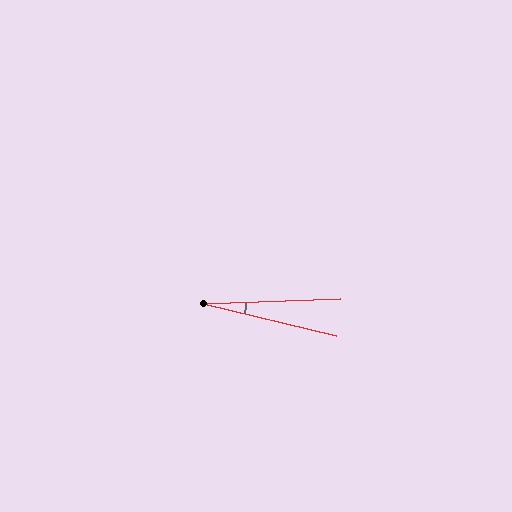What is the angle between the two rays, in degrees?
Approximately 15 degrees.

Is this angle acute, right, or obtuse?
It is acute.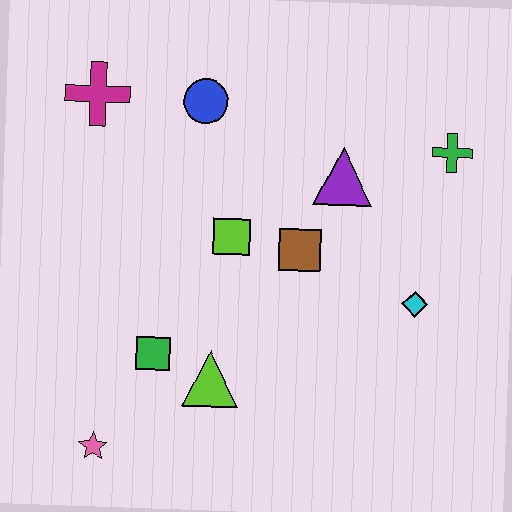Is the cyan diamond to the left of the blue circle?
No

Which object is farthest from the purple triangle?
The pink star is farthest from the purple triangle.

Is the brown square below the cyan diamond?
No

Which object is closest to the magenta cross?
The blue circle is closest to the magenta cross.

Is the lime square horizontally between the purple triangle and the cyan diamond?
No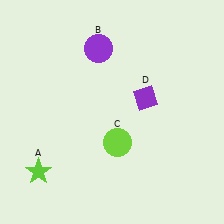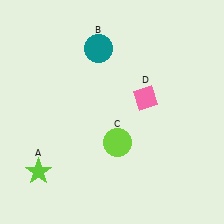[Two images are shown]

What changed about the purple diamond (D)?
In Image 1, D is purple. In Image 2, it changed to pink.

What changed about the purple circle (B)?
In Image 1, B is purple. In Image 2, it changed to teal.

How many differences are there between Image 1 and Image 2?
There are 2 differences between the two images.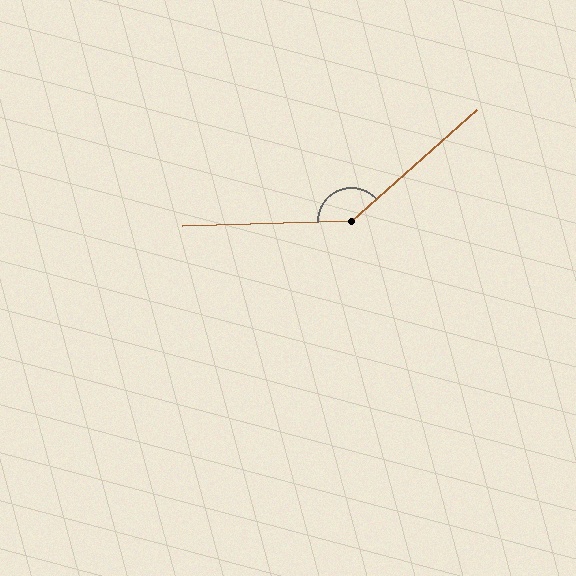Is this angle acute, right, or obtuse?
It is obtuse.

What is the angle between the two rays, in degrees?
Approximately 140 degrees.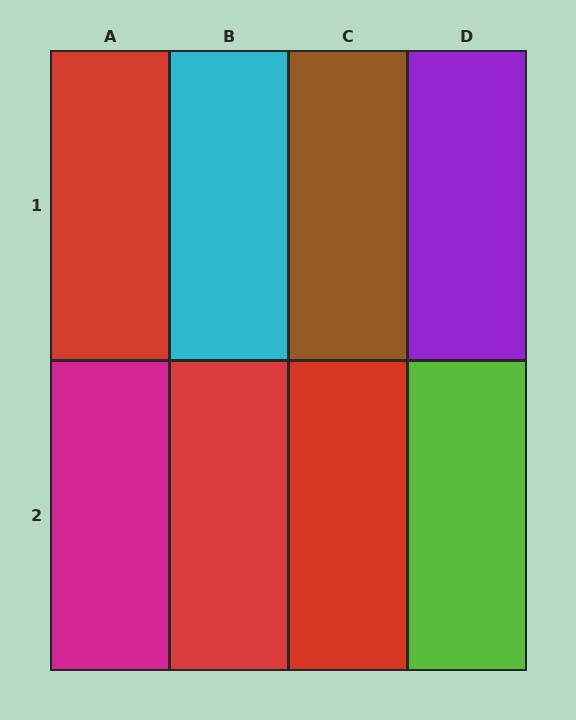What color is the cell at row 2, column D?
Lime.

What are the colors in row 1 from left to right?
Red, cyan, brown, purple.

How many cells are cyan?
1 cell is cyan.